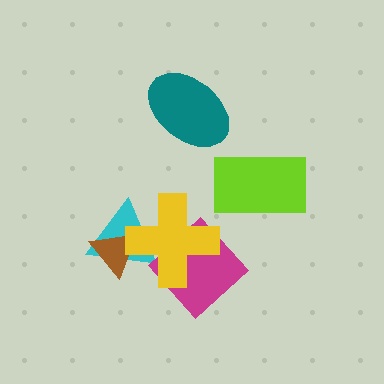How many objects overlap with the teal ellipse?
0 objects overlap with the teal ellipse.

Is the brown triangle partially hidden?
Yes, it is partially covered by another shape.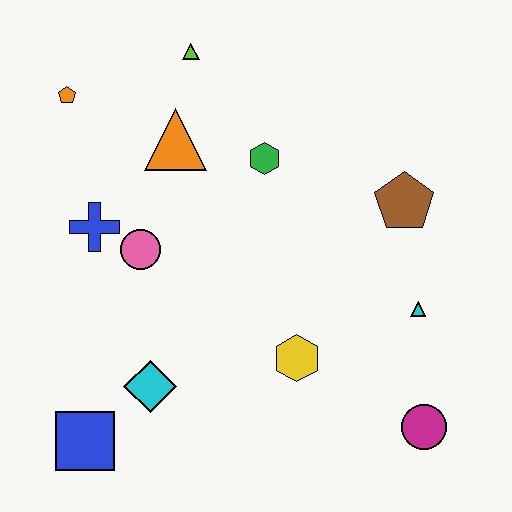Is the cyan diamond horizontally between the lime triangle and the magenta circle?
No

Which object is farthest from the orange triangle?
The magenta circle is farthest from the orange triangle.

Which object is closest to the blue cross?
The pink circle is closest to the blue cross.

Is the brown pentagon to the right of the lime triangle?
Yes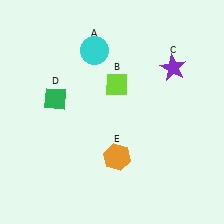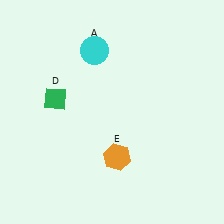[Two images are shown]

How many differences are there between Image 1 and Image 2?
There are 2 differences between the two images.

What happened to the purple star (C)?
The purple star (C) was removed in Image 2. It was in the top-right area of Image 1.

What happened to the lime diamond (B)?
The lime diamond (B) was removed in Image 2. It was in the top-right area of Image 1.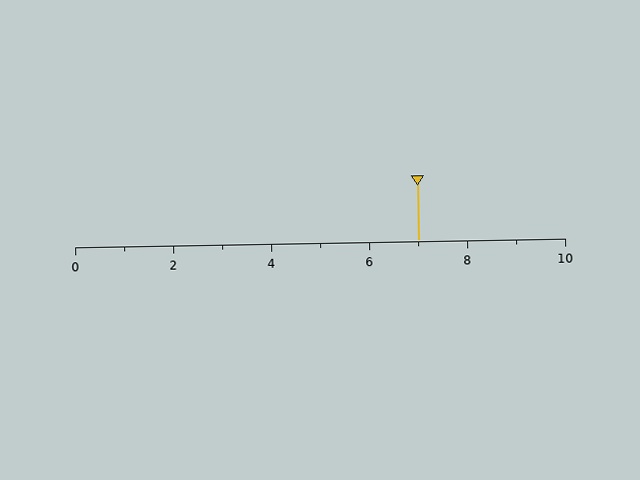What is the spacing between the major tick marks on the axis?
The major ticks are spaced 2 apart.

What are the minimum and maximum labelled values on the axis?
The axis runs from 0 to 10.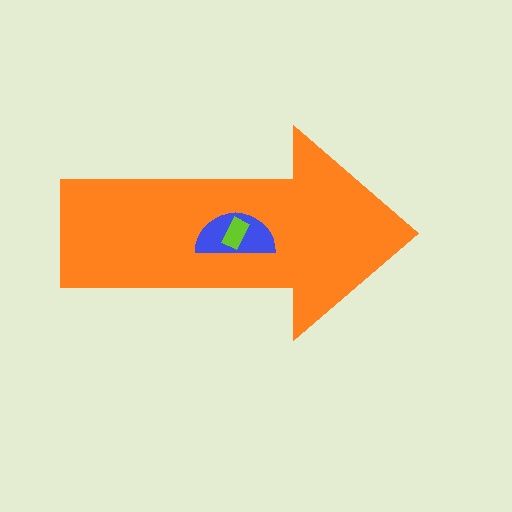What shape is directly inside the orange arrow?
The blue semicircle.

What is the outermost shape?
The orange arrow.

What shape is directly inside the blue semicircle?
The lime rectangle.